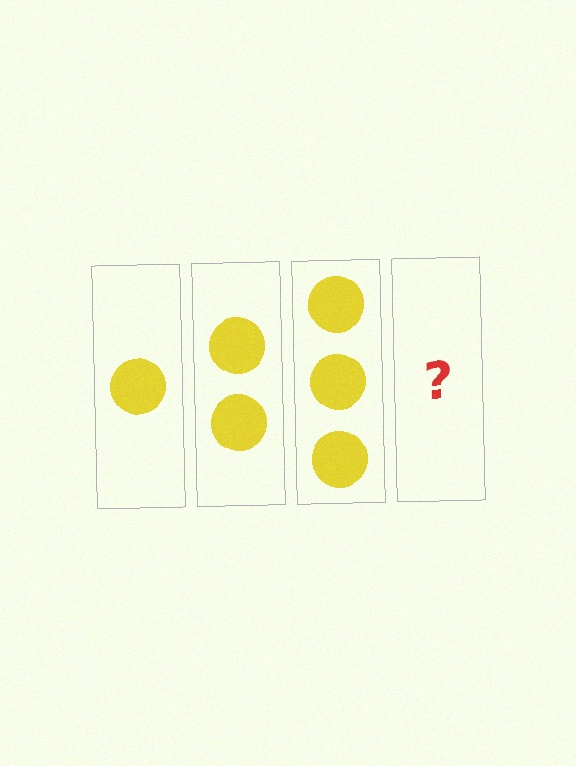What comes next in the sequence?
The next element should be 4 circles.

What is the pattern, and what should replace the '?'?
The pattern is that each step adds one more circle. The '?' should be 4 circles.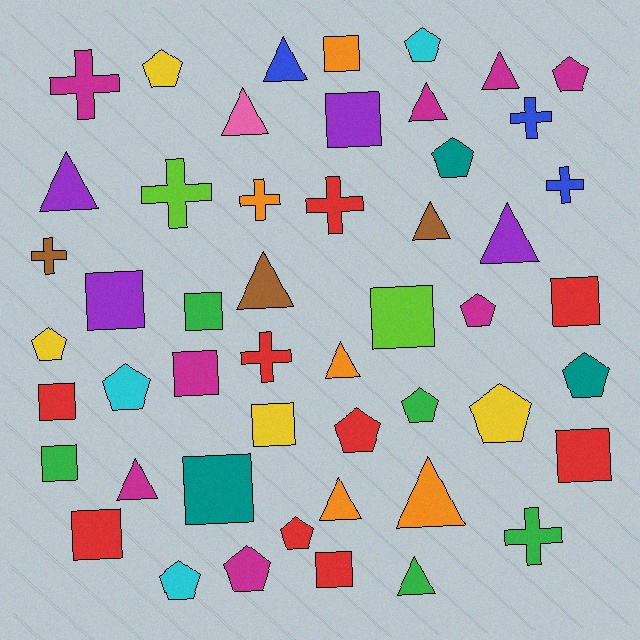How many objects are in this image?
There are 50 objects.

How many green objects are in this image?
There are 5 green objects.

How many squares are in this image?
There are 14 squares.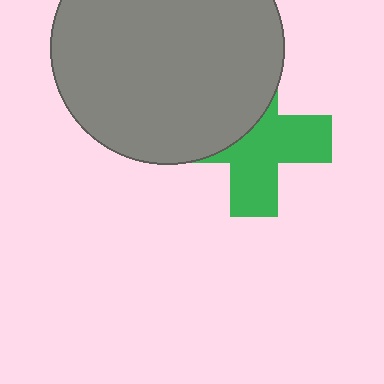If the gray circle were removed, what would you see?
You would see the complete green cross.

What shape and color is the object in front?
The object in front is a gray circle.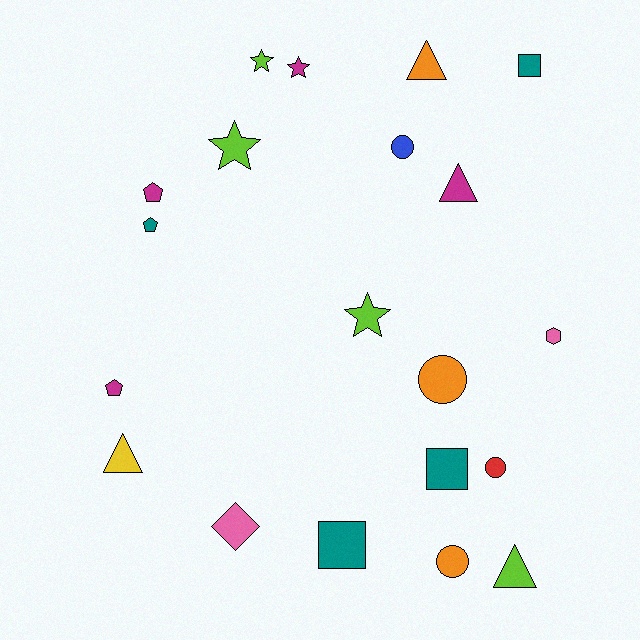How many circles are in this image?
There are 4 circles.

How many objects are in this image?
There are 20 objects.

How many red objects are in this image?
There is 1 red object.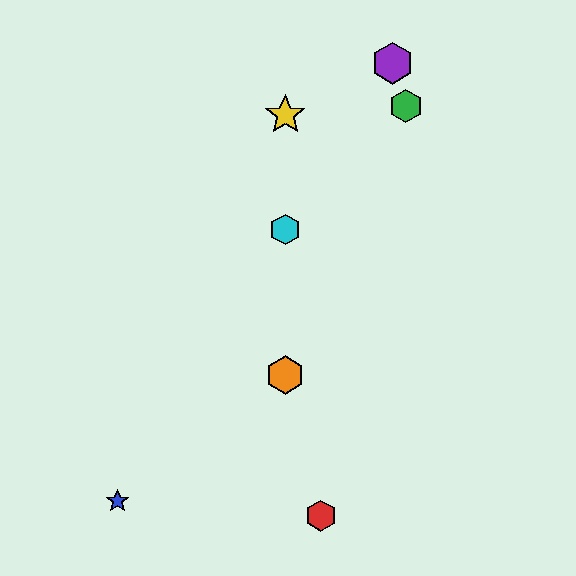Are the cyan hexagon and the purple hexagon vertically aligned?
No, the cyan hexagon is at x≈285 and the purple hexagon is at x≈393.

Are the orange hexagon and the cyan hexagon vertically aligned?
Yes, both are at x≈285.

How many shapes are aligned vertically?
3 shapes (the yellow star, the orange hexagon, the cyan hexagon) are aligned vertically.